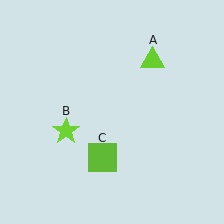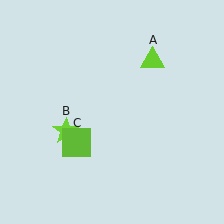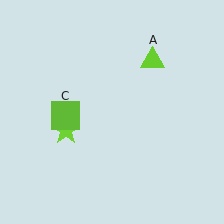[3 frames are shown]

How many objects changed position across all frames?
1 object changed position: lime square (object C).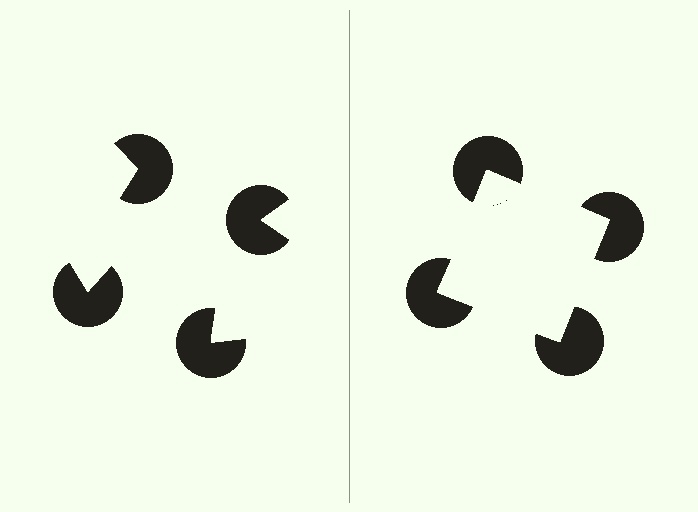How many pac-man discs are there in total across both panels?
8 — 4 on each side.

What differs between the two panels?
The pac-man discs are positioned identically on both sides; only the wedge orientations differ. On the right they align to a square; on the left they are misaligned.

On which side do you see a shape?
An illusory square appears on the right side. On the left side the wedge cuts are rotated, so no coherent shape forms.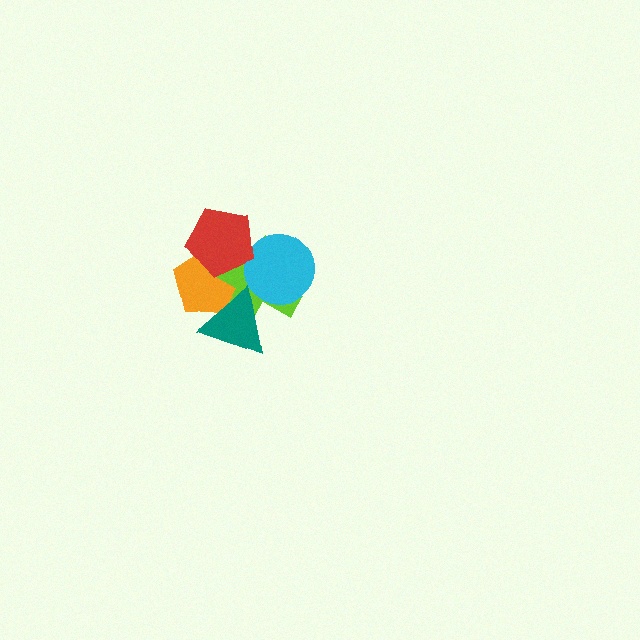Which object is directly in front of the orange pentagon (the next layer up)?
The lime cross is directly in front of the orange pentagon.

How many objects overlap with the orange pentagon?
3 objects overlap with the orange pentagon.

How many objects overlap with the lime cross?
4 objects overlap with the lime cross.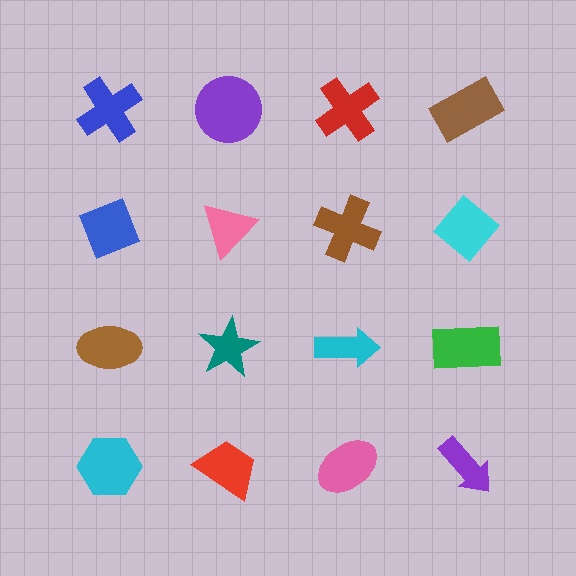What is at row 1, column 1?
A blue cross.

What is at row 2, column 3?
A brown cross.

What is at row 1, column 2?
A purple circle.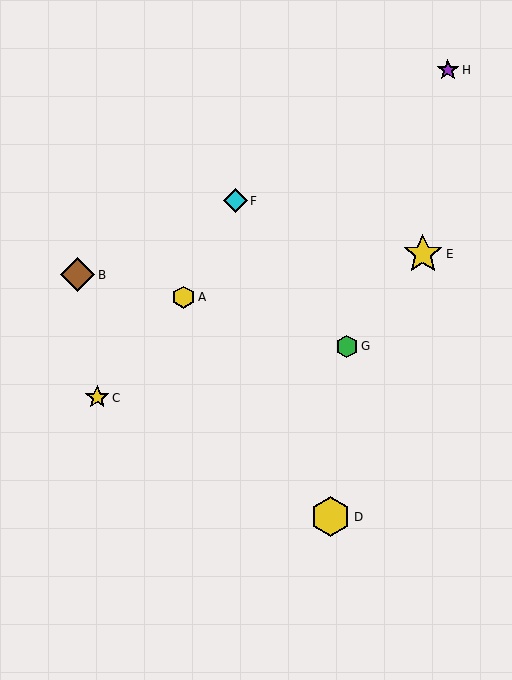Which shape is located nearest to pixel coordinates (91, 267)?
The brown diamond (labeled B) at (77, 275) is nearest to that location.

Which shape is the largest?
The yellow hexagon (labeled D) is the largest.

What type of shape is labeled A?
Shape A is a yellow hexagon.